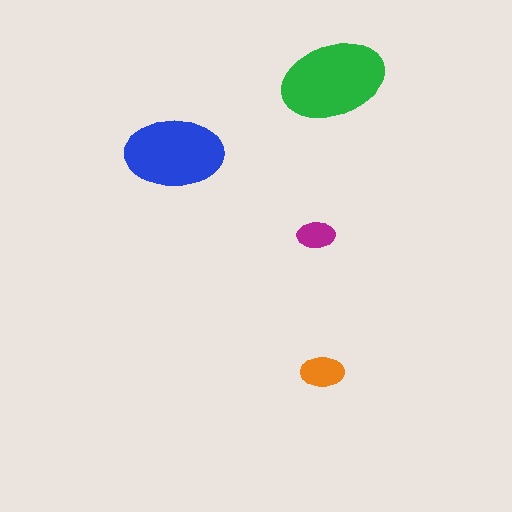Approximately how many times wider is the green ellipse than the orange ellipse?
About 2.5 times wider.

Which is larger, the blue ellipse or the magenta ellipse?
The blue one.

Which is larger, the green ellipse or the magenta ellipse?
The green one.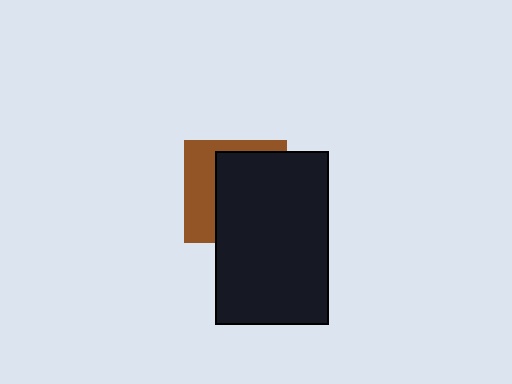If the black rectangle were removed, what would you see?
You would see the complete brown square.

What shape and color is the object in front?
The object in front is a black rectangle.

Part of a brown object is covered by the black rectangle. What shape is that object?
It is a square.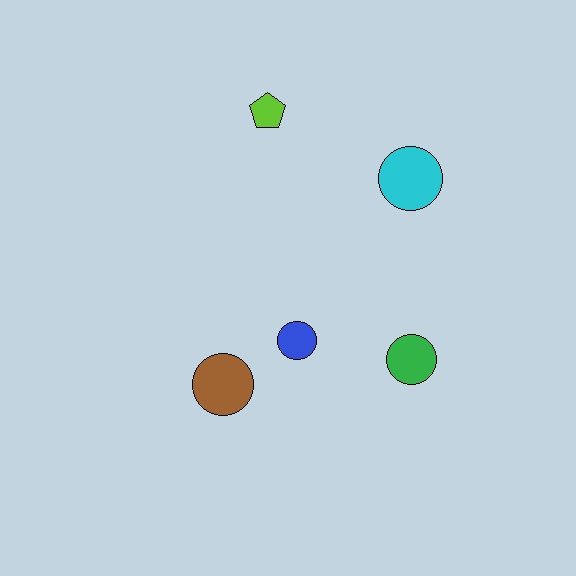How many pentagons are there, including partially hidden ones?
There is 1 pentagon.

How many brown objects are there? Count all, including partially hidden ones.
There is 1 brown object.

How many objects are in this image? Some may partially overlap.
There are 5 objects.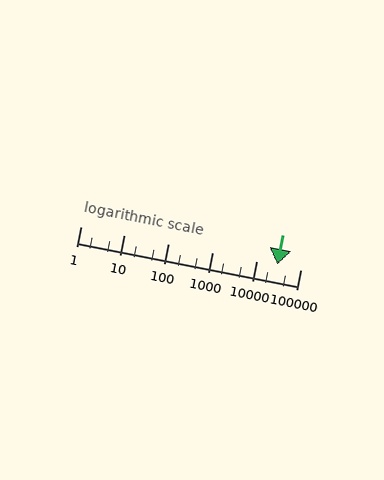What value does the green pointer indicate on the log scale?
The pointer indicates approximately 30000.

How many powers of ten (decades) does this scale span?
The scale spans 5 decades, from 1 to 100000.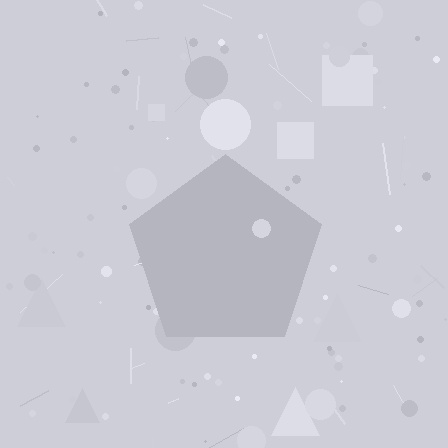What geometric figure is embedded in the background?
A pentagon is embedded in the background.